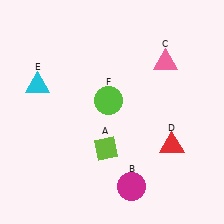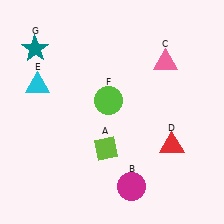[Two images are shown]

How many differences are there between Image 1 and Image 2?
There is 1 difference between the two images.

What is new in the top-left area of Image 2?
A teal star (G) was added in the top-left area of Image 2.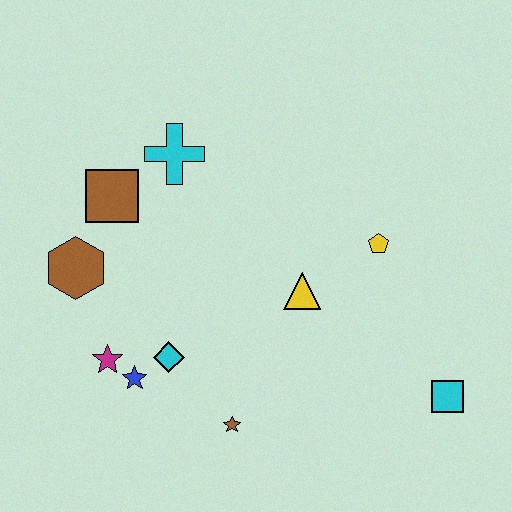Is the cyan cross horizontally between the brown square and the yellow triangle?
Yes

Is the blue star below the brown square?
Yes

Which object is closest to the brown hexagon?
The brown square is closest to the brown hexagon.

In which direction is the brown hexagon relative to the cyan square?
The brown hexagon is to the left of the cyan square.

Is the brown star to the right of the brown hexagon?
Yes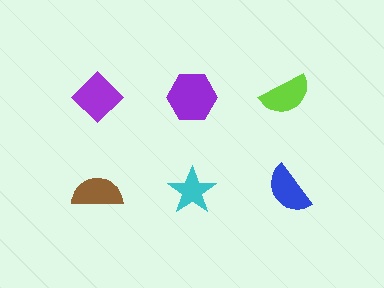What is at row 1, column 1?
A purple diamond.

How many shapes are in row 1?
3 shapes.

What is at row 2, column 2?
A cyan star.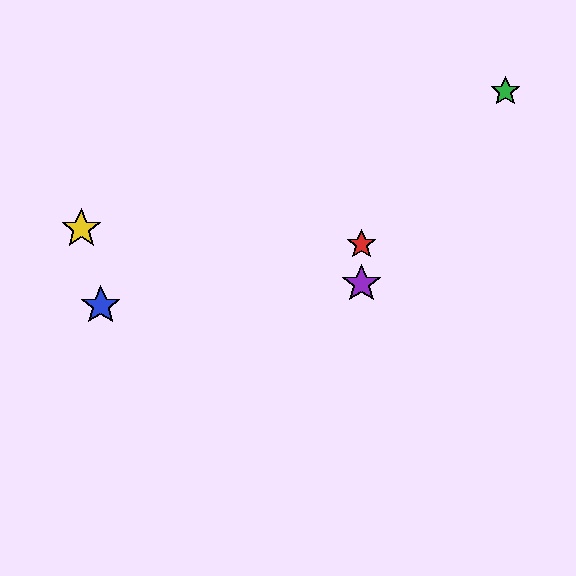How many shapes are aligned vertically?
2 shapes (the red star, the purple star) are aligned vertically.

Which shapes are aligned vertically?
The red star, the purple star are aligned vertically.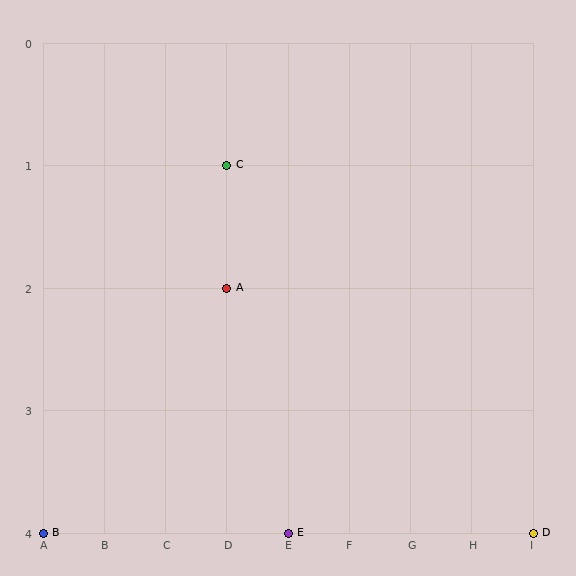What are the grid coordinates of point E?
Point E is at grid coordinates (E, 4).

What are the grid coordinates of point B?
Point B is at grid coordinates (A, 4).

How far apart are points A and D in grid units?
Points A and D are 5 columns and 2 rows apart (about 5.4 grid units diagonally).